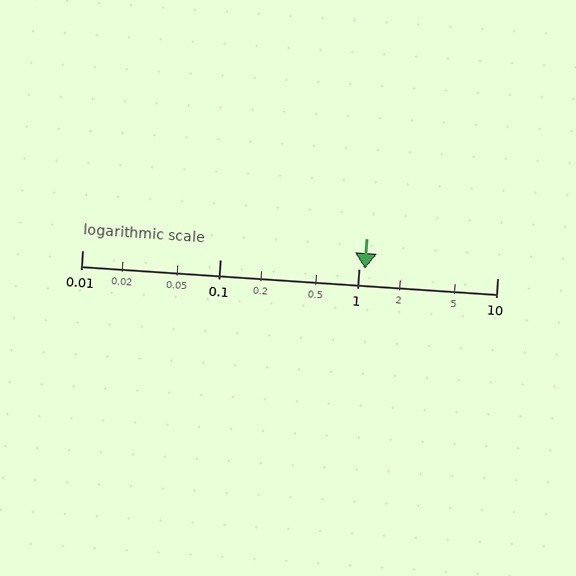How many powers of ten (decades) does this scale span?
The scale spans 3 decades, from 0.01 to 10.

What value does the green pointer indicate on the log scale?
The pointer indicates approximately 1.1.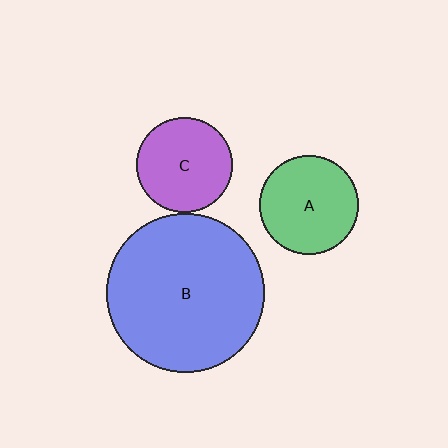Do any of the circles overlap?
No, none of the circles overlap.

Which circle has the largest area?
Circle B (blue).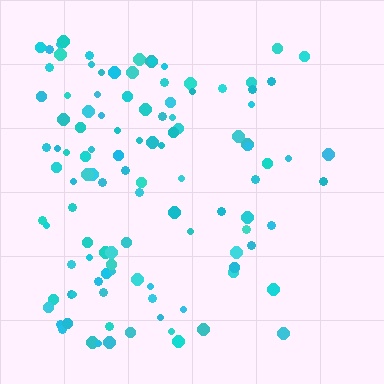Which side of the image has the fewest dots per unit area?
The right.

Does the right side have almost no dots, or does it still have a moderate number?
Still a moderate number, just noticeably fewer than the left.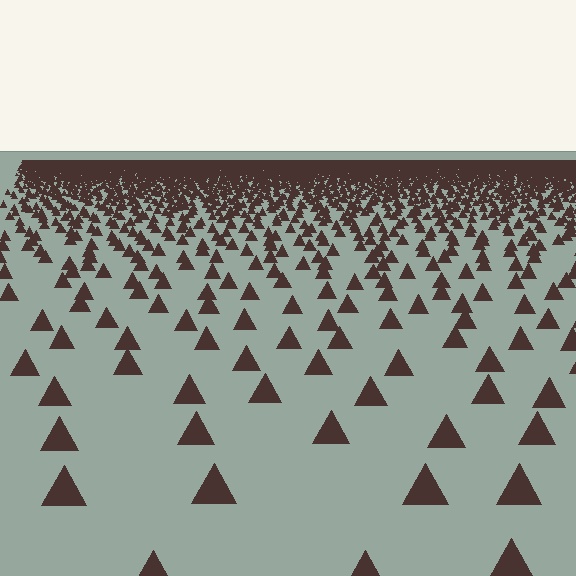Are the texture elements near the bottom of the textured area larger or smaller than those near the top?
Larger. Near the bottom, elements are closer to the viewer and appear at a bigger on-screen size.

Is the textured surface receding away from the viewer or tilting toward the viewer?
The surface is receding away from the viewer. Texture elements get smaller and denser toward the top.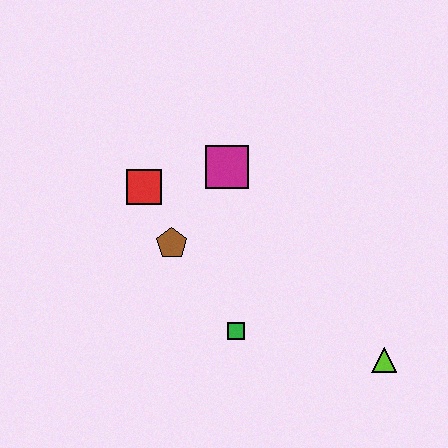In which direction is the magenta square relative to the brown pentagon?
The magenta square is above the brown pentagon.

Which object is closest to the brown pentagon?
The red square is closest to the brown pentagon.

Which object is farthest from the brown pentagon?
The lime triangle is farthest from the brown pentagon.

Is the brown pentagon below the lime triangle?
No